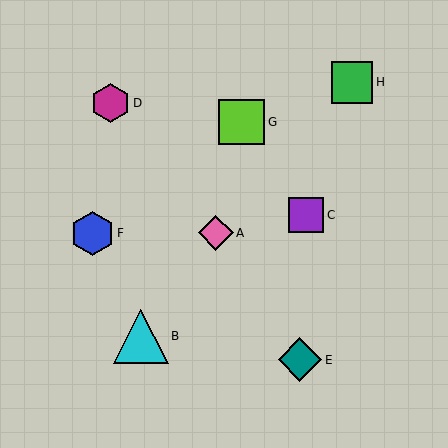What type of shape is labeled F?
Shape F is a blue hexagon.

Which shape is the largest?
The cyan triangle (labeled B) is the largest.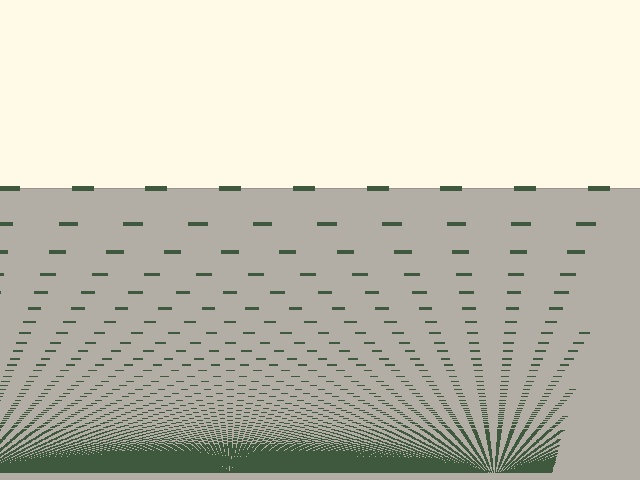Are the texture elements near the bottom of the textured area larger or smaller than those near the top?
Smaller. The gradient is inverted — elements near the bottom are smaller and denser.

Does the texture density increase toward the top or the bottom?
Density increases toward the bottom.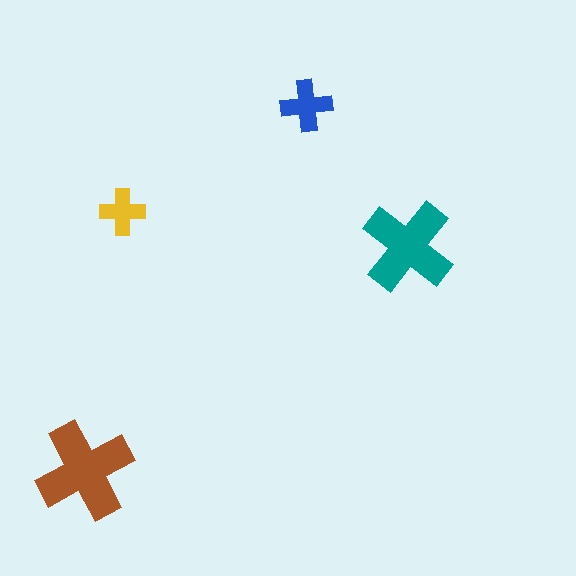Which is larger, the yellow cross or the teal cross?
The teal one.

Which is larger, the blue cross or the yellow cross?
The blue one.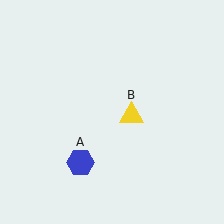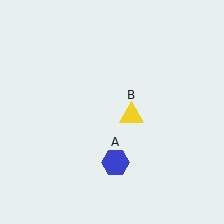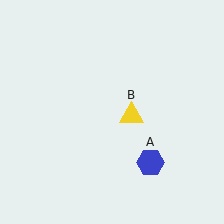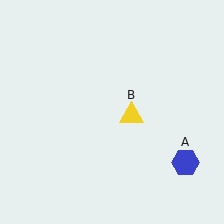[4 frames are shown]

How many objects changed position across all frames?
1 object changed position: blue hexagon (object A).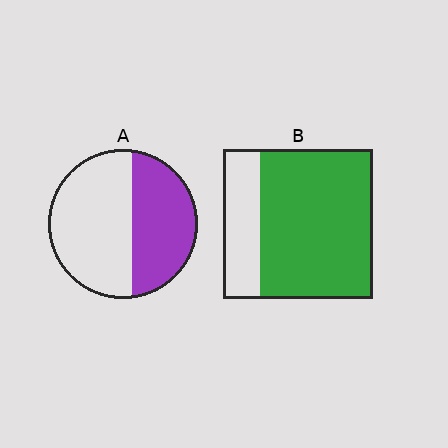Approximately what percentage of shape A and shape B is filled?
A is approximately 40% and B is approximately 75%.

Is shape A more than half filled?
No.